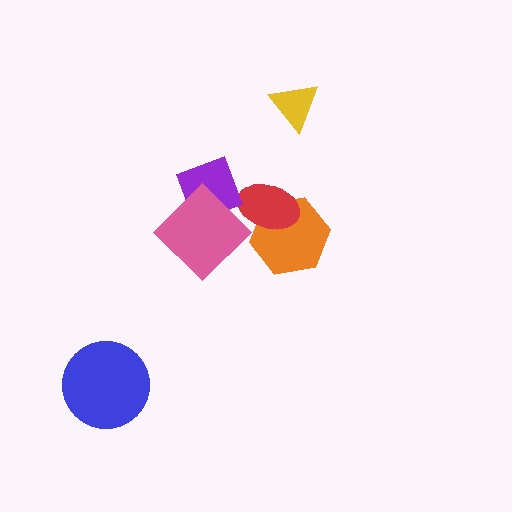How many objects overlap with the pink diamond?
2 objects overlap with the pink diamond.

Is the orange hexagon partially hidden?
Yes, it is partially covered by another shape.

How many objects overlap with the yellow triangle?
0 objects overlap with the yellow triangle.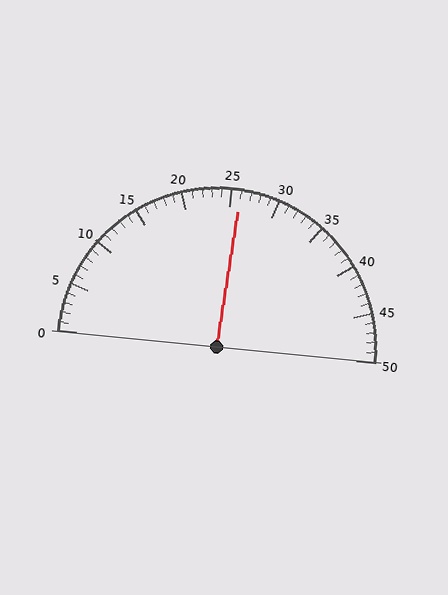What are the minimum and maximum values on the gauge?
The gauge ranges from 0 to 50.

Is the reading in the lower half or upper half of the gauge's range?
The reading is in the upper half of the range (0 to 50).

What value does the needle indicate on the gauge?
The needle indicates approximately 26.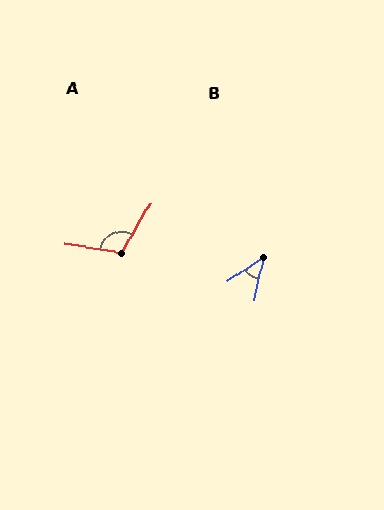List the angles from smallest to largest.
B (44°), A (110°).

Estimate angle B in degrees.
Approximately 44 degrees.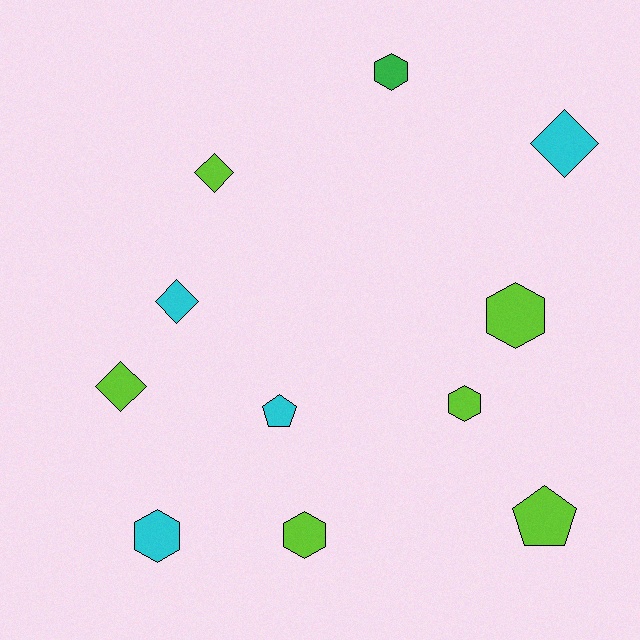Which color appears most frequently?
Lime, with 6 objects.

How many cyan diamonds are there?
There are 2 cyan diamonds.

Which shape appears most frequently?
Hexagon, with 5 objects.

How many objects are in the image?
There are 11 objects.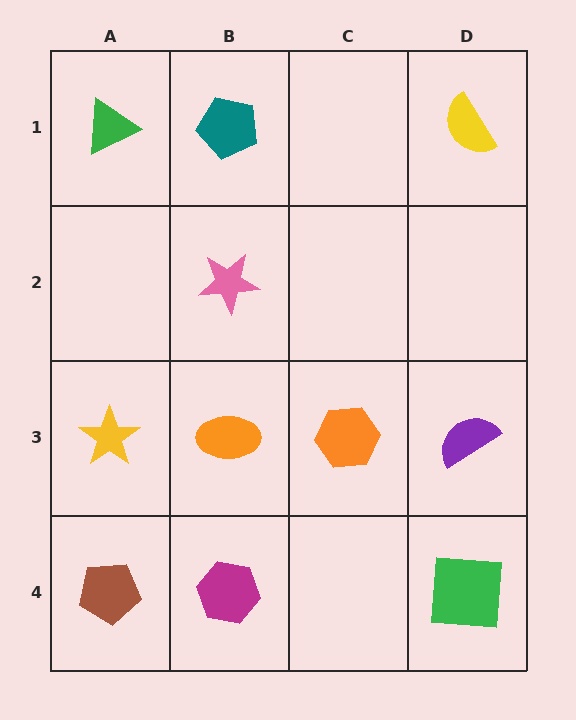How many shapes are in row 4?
3 shapes.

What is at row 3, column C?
An orange hexagon.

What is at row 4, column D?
A green square.